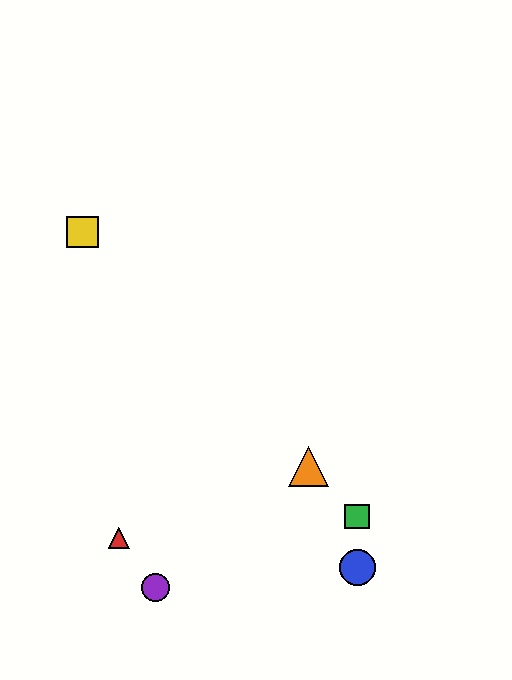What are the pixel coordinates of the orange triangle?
The orange triangle is at (309, 467).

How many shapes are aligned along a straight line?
3 shapes (the green square, the yellow square, the orange triangle) are aligned along a straight line.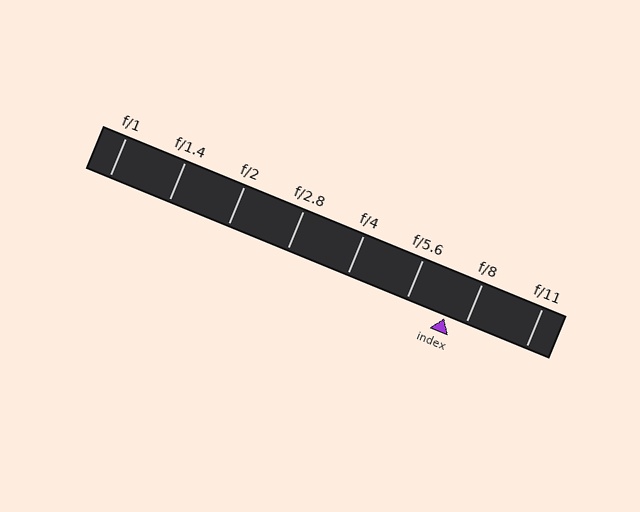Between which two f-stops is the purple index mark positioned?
The index mark is between f/5.6 and f/8.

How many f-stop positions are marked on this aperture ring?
There are 8 f-stop positions marked.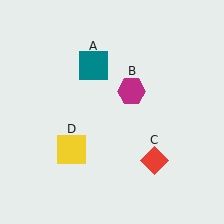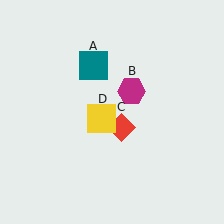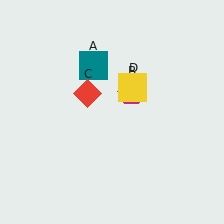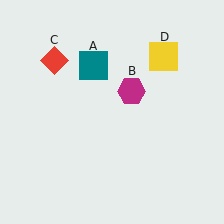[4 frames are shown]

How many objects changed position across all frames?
2 objects changed position: red diamond (object C), yellow square (object D).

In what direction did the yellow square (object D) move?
The yellow square (object D) moved up and to the right.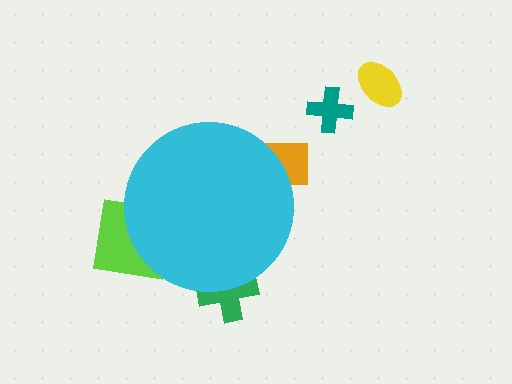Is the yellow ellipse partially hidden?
No, the yellow ellipse is fully visible.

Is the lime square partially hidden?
Yes, the lime square is partially hidden behind the cyan circle.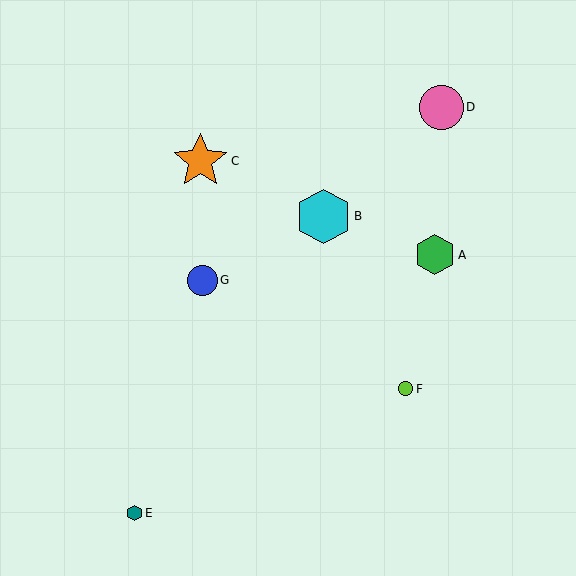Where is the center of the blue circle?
The center of the blue circle is at (203, 280).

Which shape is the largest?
The cyan hexagon (labeled B) is the largest.